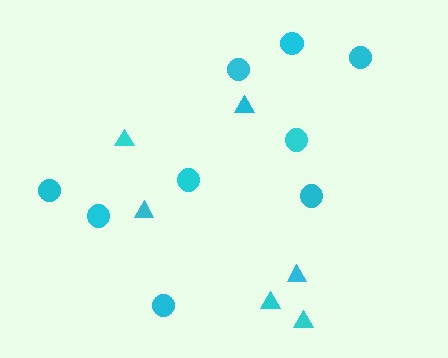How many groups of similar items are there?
There are 2 groups: one group of triangles (6) and one group of circles (9).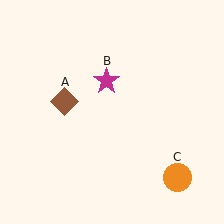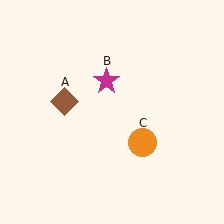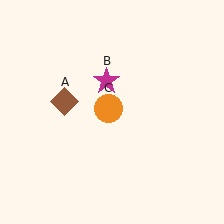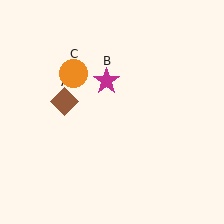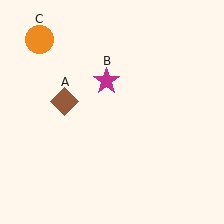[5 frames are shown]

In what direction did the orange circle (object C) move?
The orange circle (object C) moved up and to the left.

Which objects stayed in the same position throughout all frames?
Brown diamond (object A) and magenta star (object B) remained stationary.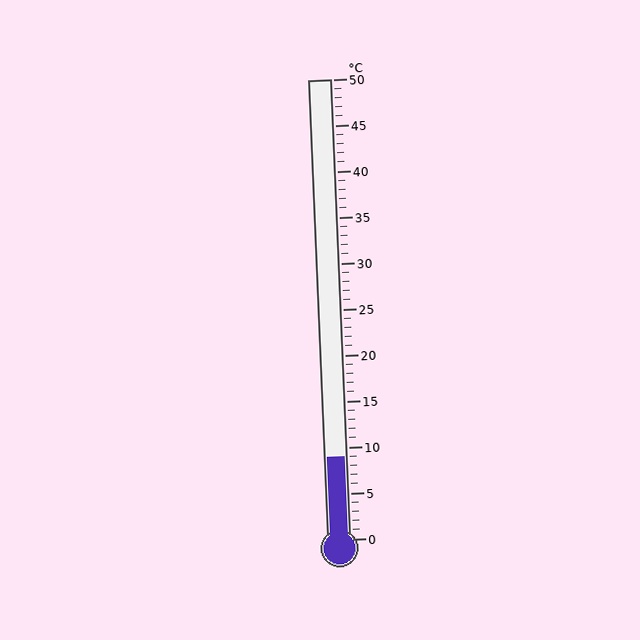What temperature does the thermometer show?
The thermometer shows approximately 9°C.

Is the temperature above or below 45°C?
The temperature is below 45°C.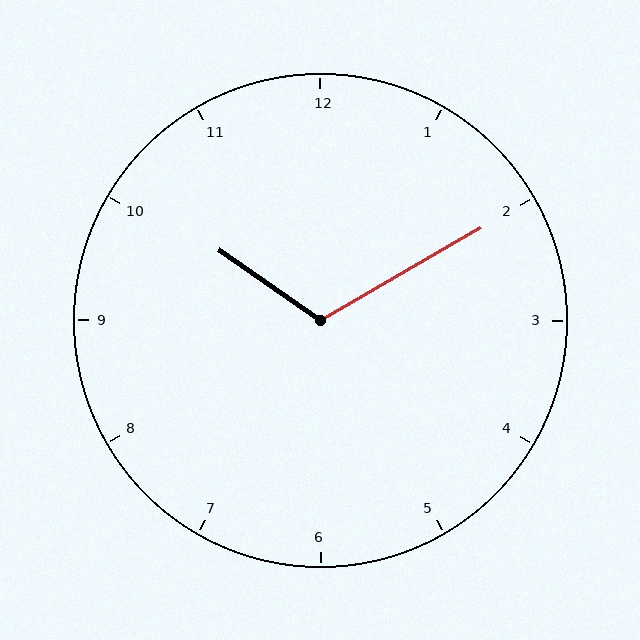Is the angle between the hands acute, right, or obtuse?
It is obtuse.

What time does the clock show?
10:10.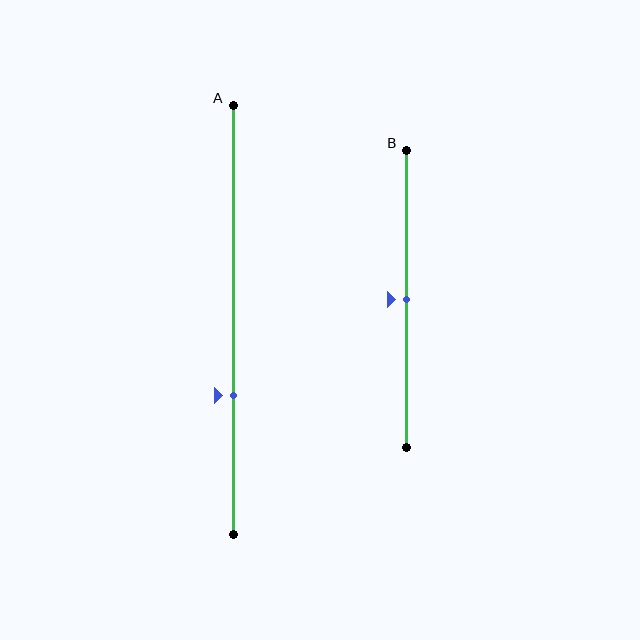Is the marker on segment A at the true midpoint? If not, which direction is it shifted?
No, the marker on segment A is shifted downward by about 18% of the segment length.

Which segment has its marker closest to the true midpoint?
Segment B has its marker closest to the true midpoint.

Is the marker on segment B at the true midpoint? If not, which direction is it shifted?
Yes, the marker on segment B is at the true midpoint.